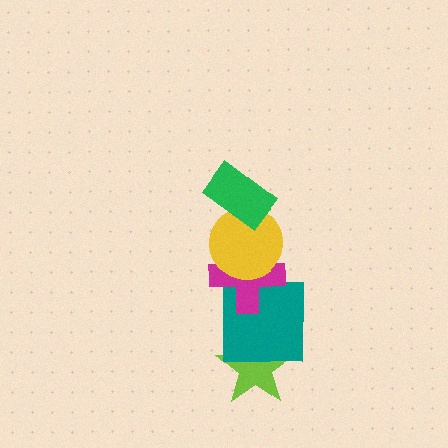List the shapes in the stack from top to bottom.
From top to bottom: the green rectangle, the yellow circle, the magenta cross, the teal square, the lime star.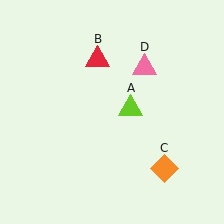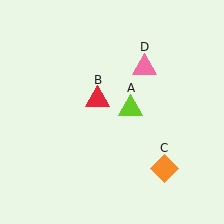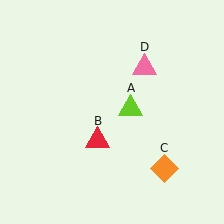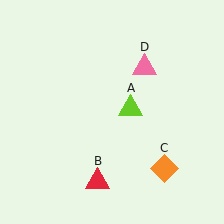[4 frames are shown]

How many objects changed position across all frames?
1 object changed position: red triangle (object B).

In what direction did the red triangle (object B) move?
The red triangle (object B) moved down.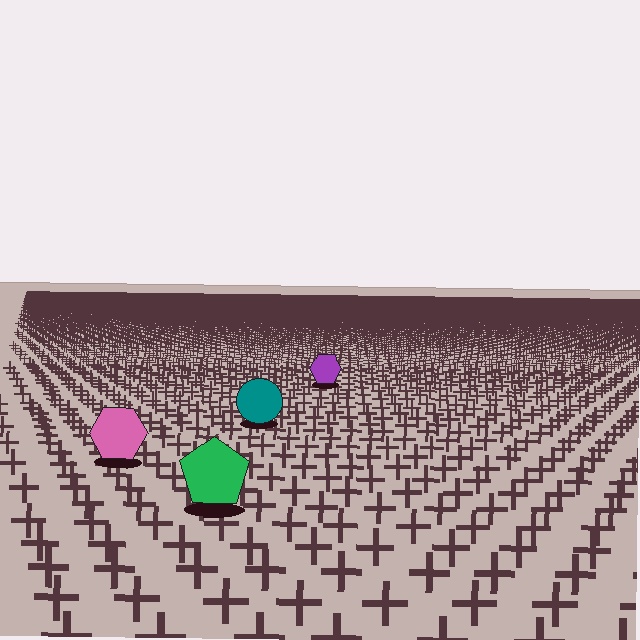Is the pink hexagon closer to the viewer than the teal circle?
Yes. The pink hexagon is closer — you can tell from the texture gradient: the ground texture is coarser near it.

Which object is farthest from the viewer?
The purple hexagon is farthest from the viewer. It appears smaller and the ground texture around it is denser.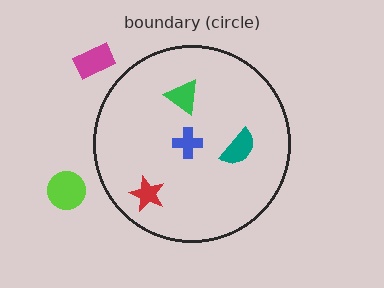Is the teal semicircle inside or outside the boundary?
Inside.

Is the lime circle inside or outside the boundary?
Outside.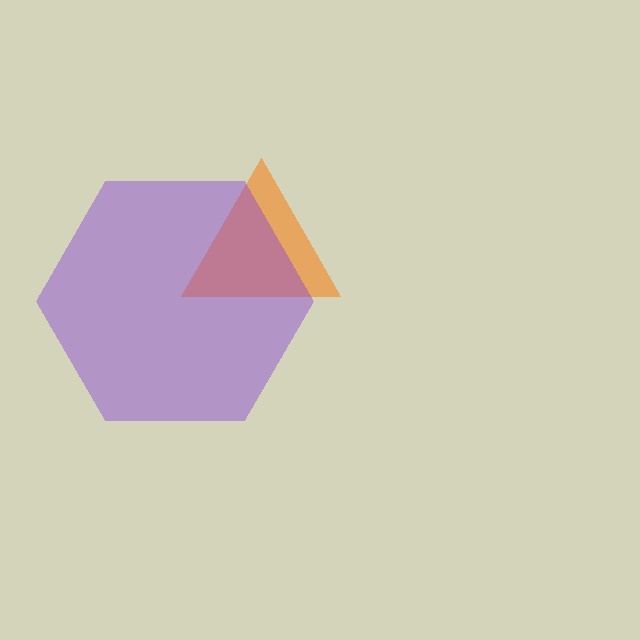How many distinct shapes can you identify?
There are 2 distinct shapes: an orange triangle, a purple hexagon.